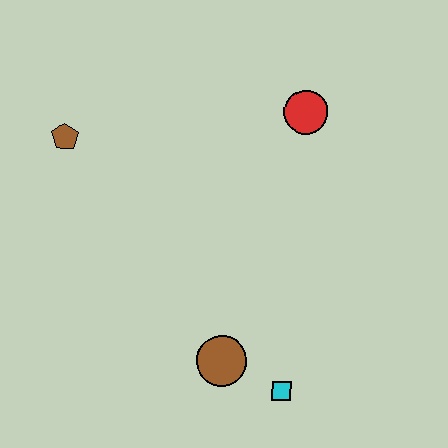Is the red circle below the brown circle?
No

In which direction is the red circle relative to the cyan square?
The red circle is above the cyan square.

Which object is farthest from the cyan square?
The brown pentagon is farthest from the cyan square.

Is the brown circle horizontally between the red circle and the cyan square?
No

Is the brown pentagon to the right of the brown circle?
No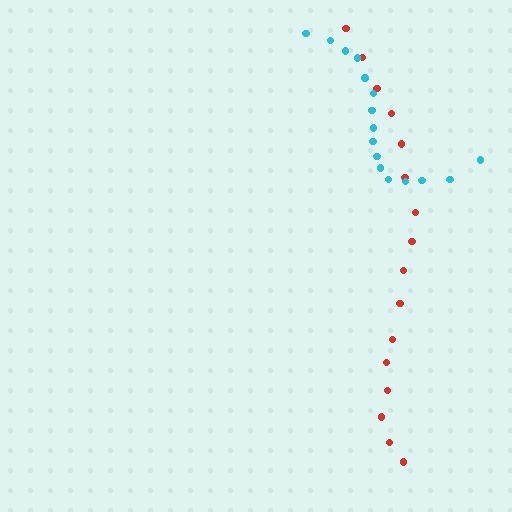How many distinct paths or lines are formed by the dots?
There are 2 distinct paths.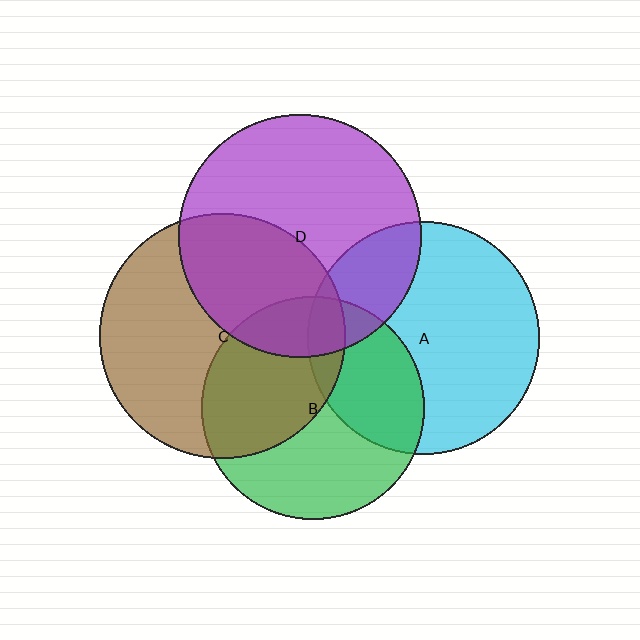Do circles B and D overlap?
Yes.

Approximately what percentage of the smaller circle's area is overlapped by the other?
Approximately 15%.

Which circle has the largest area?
Circle C (brown).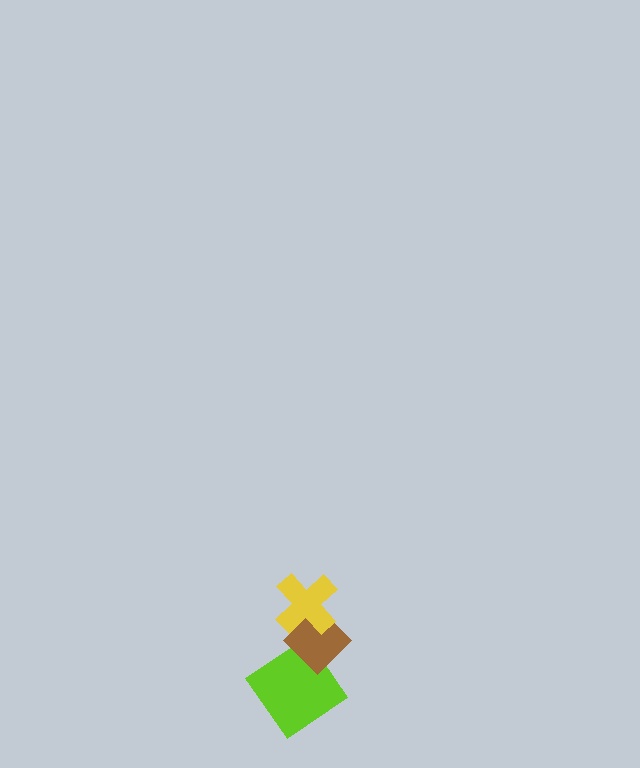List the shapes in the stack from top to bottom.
From top to bottom: the yellow cross, the brown diamond, the lime diamond.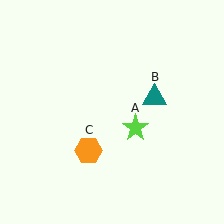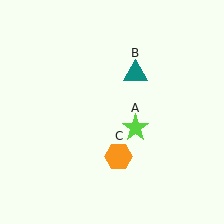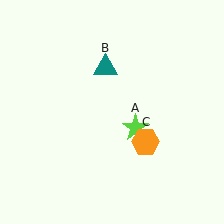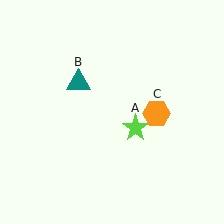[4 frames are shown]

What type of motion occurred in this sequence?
The teal triangle (object B), orange hexagon (object C) rotated counterclockwise around the center of the scene.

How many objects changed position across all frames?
2 objects changed position: teal triangle (object B), orange hexagon (object C).